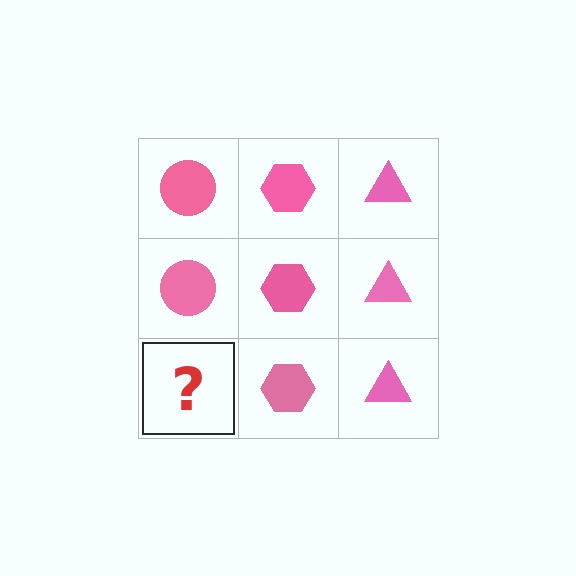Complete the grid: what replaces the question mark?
The question mark should be replaced with a pink circle.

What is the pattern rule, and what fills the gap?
The rule is that each column has a consistent shape. The gap should be filled with a pink circle.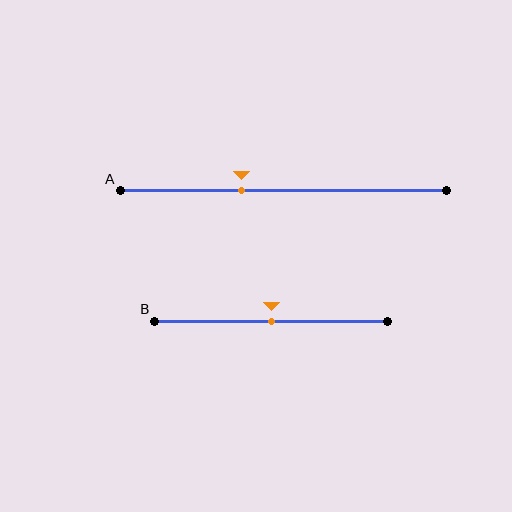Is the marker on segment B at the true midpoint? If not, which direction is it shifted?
Yes, the marker on segment B is at the true midpoint.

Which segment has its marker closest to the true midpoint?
Segment B has its marker closest to the true midpoint.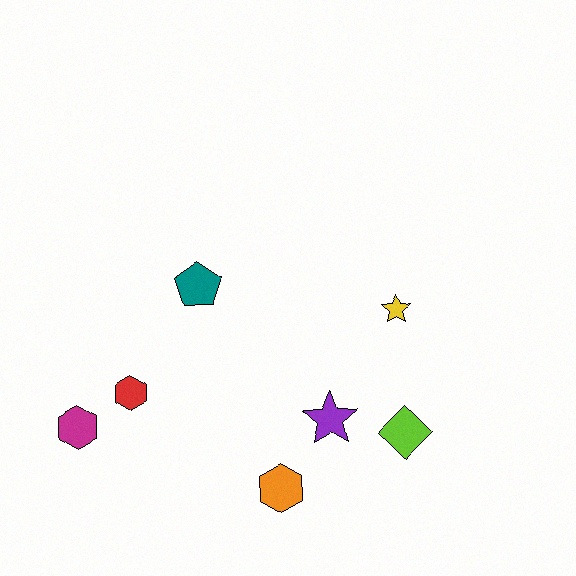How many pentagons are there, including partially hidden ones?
There is 1 pentagon.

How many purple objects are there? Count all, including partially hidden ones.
There is 1 purple object.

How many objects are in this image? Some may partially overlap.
There are 7 objects.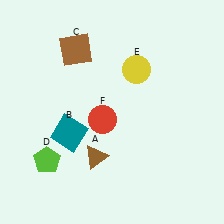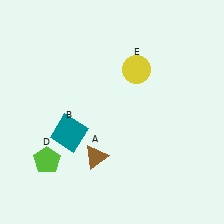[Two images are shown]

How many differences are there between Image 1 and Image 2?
There are 2 differences between the two images.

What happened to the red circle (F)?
The red circle (F) was removed in Image 2. It was in the bottom-left area of Image 1.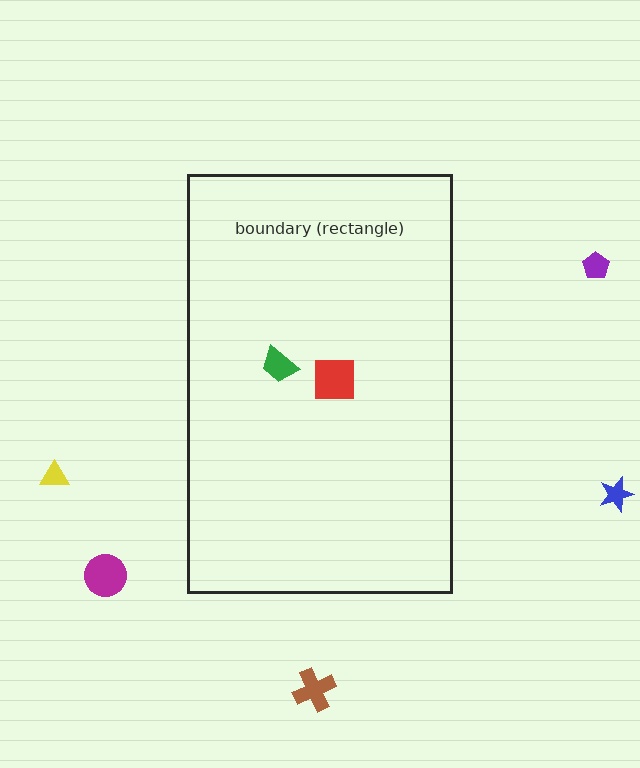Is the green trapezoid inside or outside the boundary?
Inside.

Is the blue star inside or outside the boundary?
Outside.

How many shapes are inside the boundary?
2 inside, 5 outside.